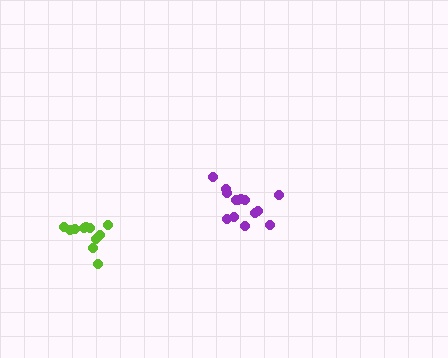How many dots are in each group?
Group 1: 14 dots, Group 2: 11 dots (25 total).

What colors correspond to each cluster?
The clusters are colored: purple, lime.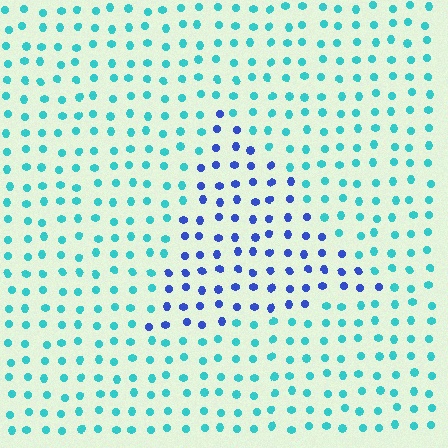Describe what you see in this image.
The image is filled with small cyan elements in a uniform arrangement. A triangle-shaped region is visible where the elements are tinted to a slightly different hue, forming a subtle color boundary.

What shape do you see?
I see a triangle.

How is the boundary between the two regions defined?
The boundary is defined purely by a slight shift in hue (about 51 degrees). Spacing, size, and orientation are identical on both sides.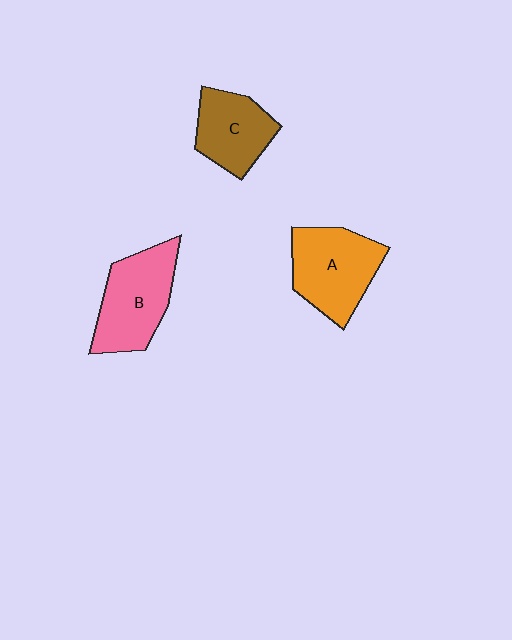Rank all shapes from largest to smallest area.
From largest to smallest: A (orange), B (pink), C (brown).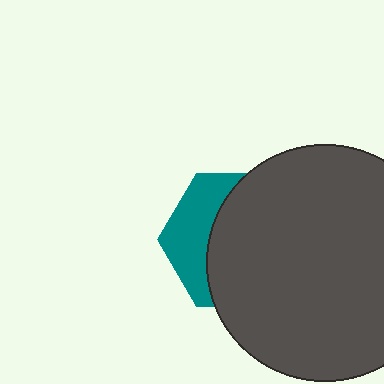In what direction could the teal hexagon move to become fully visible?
The teal hexagon could move left. That would shift it out from behind the dark gray circle entirely.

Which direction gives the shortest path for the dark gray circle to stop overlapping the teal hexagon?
Moving right gives the shortest separation.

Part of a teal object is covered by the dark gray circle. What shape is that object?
It is a hexagon.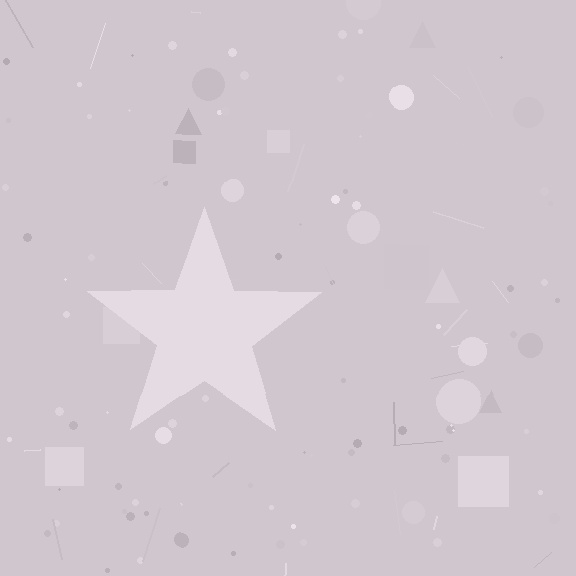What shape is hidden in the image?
A star is hidden in the image.